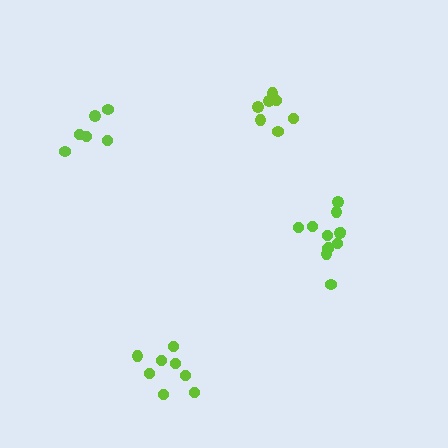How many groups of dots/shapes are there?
There are 4 groups.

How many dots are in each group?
Group 1: 12 dots, Group 2: 7 dots, Group 3: 6 dots, Group 4: 8 dots (33 total).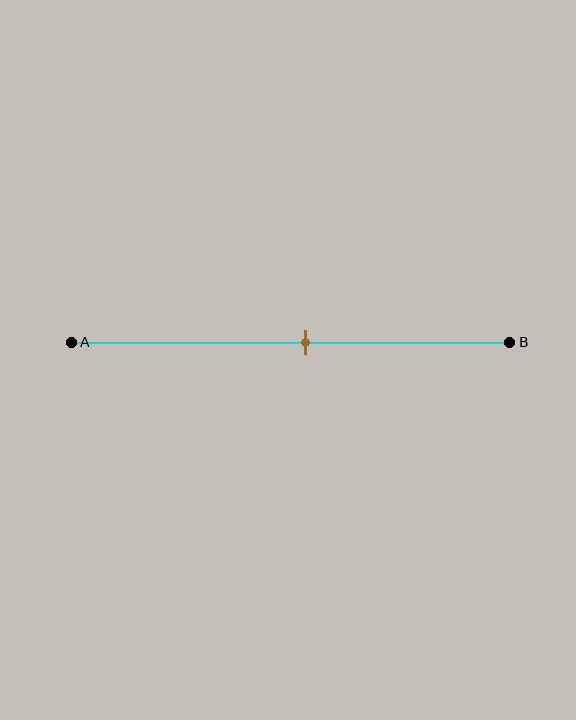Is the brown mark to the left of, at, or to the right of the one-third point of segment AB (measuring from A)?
The brown mark is to the right of the one-third point of segment AB.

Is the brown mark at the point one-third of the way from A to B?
No, the mark is at about 55% from A, not at the 33% one-third point.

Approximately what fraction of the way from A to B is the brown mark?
The brown mark is approximately 55% of the way from A to B.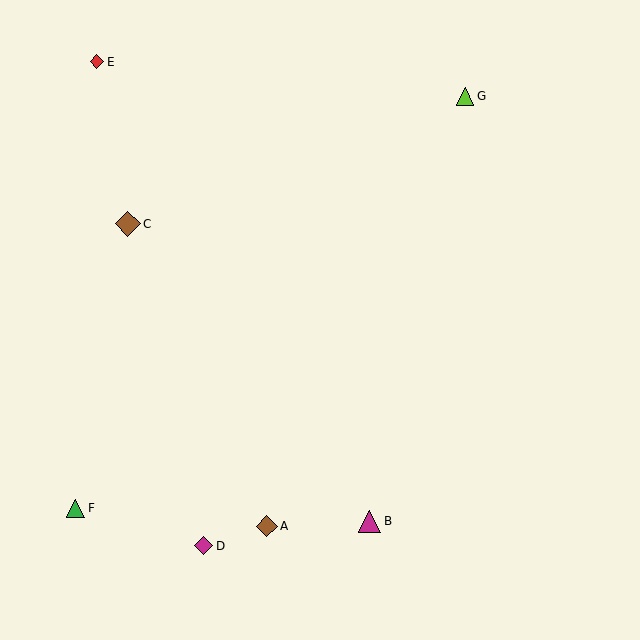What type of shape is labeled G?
Shape G is a lime triangle.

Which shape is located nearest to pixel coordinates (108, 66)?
The red diamond (labeled E) at (97, 62) is nearest to that location.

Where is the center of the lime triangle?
The center of the lime triangle is at (465, 96).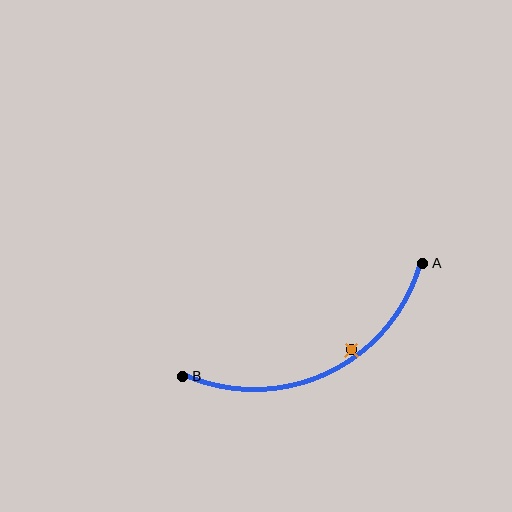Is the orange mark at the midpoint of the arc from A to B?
No — the orange mark does not lie on the arc at all. It sits slightly inside the curve.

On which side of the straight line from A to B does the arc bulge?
The arc bulges below the straight line connecting A and B.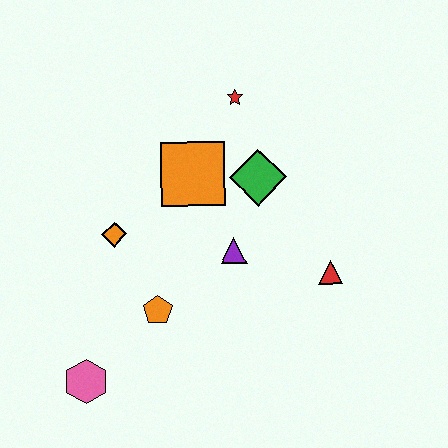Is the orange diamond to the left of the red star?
Yes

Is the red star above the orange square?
Yes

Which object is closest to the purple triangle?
The green diamond is closest to the purple triangle.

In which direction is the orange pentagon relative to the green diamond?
The orange pentagon is below the green diamond.